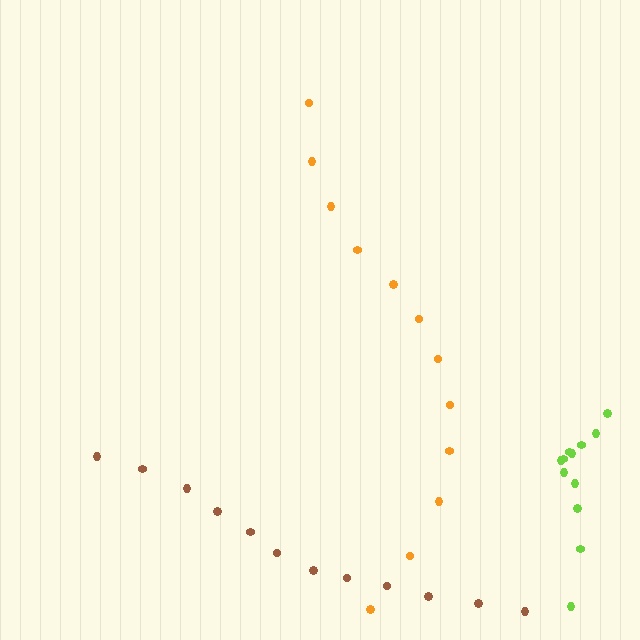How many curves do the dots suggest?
There are 3 distinct paths.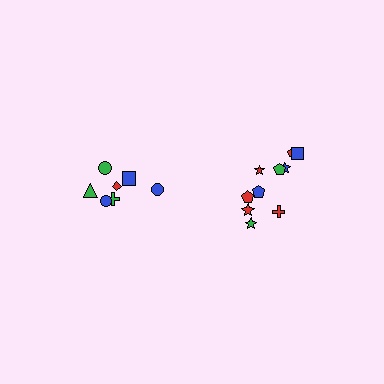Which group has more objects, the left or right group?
The right group.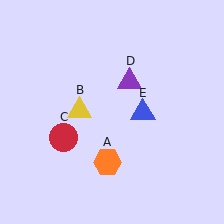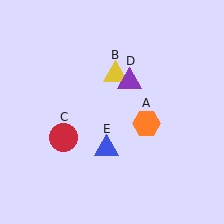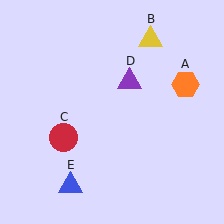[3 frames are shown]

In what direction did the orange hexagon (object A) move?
The orange hexagon (object A) moved up and to the right.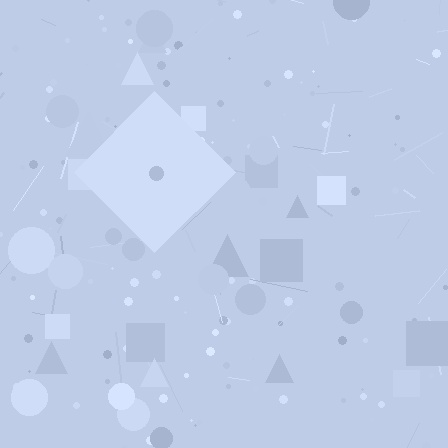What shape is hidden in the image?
A diamond is hidden in the image.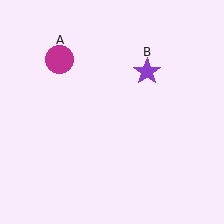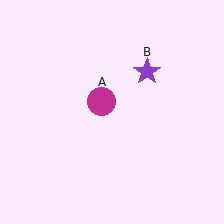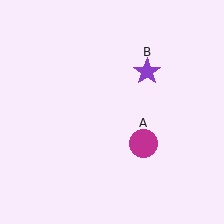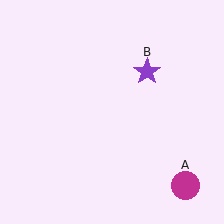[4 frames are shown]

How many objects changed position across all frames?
1 object changed position: magenta circle (object A).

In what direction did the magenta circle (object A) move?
The magenta circle (object A) moved down and to the right.